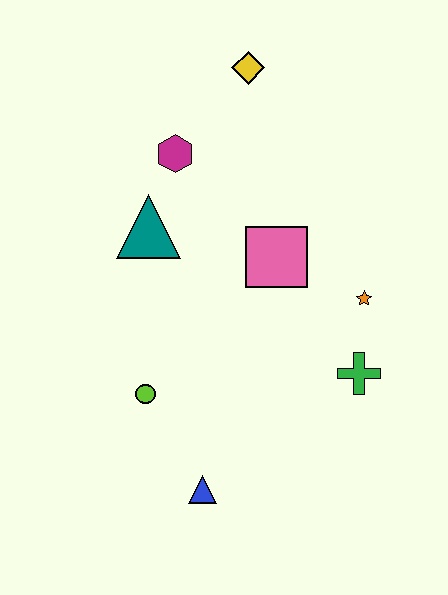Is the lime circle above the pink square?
No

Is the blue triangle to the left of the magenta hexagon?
No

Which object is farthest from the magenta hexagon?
The blue triangle is farthest from the magenta hexagon.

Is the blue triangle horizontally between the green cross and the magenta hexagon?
Yes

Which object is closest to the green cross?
The orange star is closest to the green cross.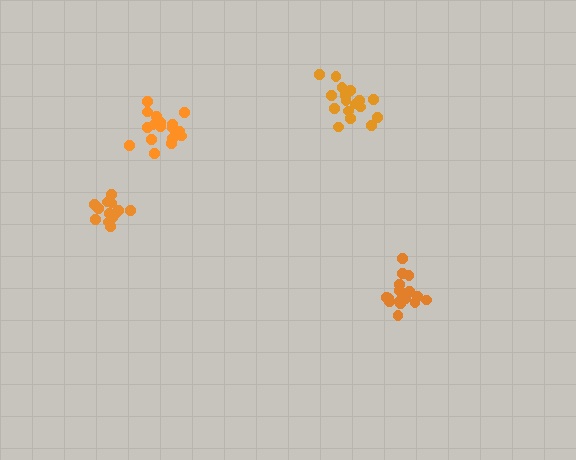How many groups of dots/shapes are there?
There are 4 groups.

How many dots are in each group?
Group 1: 14 dots, Group 2: 19 dots, Group 3: 16 dots, Group 4: 17 dots (66 total).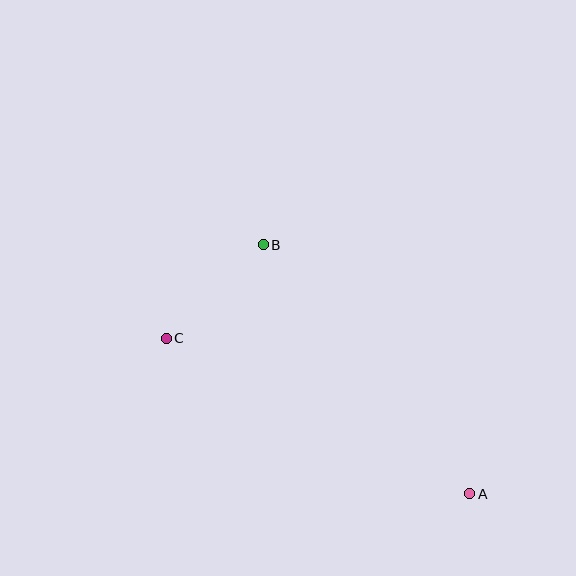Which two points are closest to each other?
Points B and C are closest to each other.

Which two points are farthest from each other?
Points A and C are farthest from each other.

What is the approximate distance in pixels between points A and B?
The distance between A and B is approximately 323 pixels.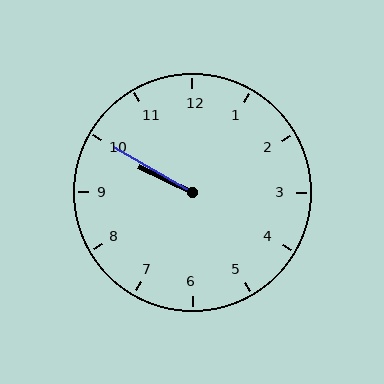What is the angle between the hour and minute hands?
Approximately 5 degrees.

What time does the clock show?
9:50.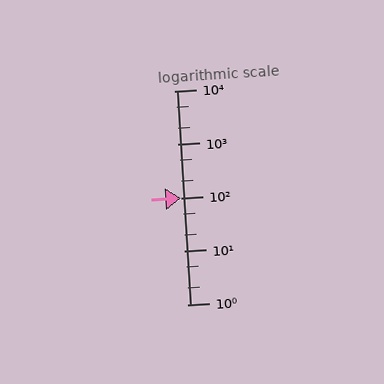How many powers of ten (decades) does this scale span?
The scale spans 4 decades, from 1 to 10000.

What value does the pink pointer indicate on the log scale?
The pointer indicates approximately 97.